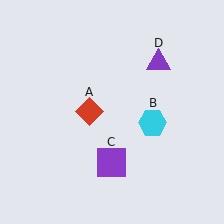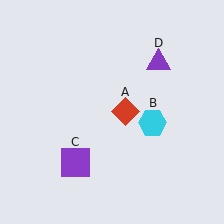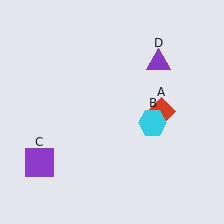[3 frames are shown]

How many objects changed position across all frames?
2 objects changed position: red diamond (object A), purple square (object C).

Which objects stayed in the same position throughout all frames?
Cyan hexagon (object B) and purple triangle (object D) remained stationary.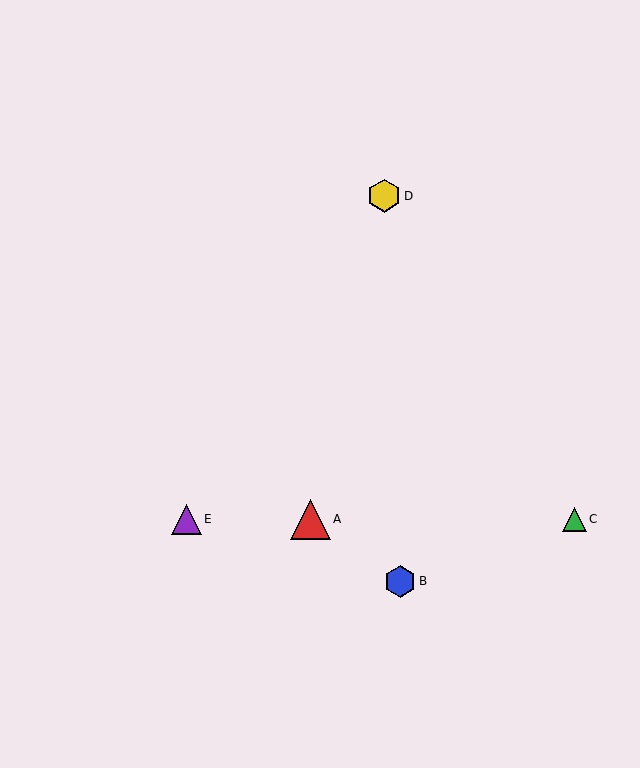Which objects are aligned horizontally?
Objects A, C, E are aligned horizontally.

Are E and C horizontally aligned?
Yes, both are at y≈519.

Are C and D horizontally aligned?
No, C is at y≈519 and D is at y≈196.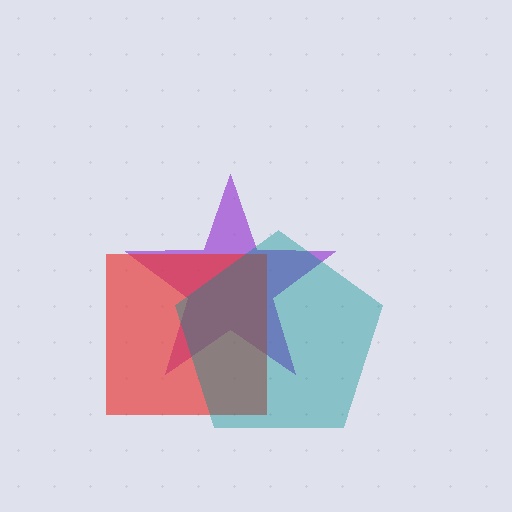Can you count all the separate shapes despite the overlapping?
Yes, there are 3 separate shapes.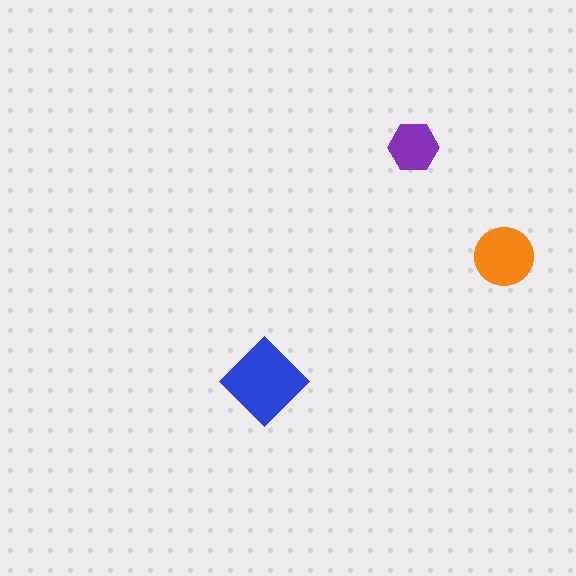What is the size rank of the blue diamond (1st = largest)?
1st.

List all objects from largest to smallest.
The blue diamond, the orange circle, the purple hexagon.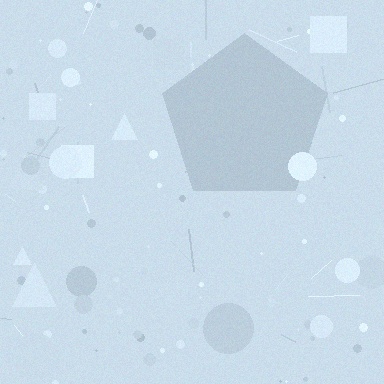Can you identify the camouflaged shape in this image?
The camouflaged shape is a pentagon.